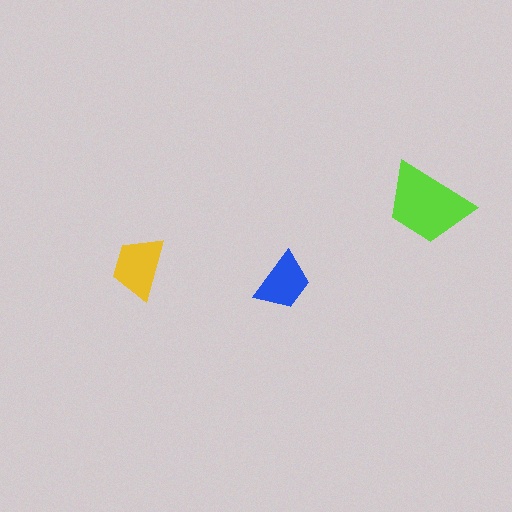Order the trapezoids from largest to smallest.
the lime one, the yellow one, the blue one.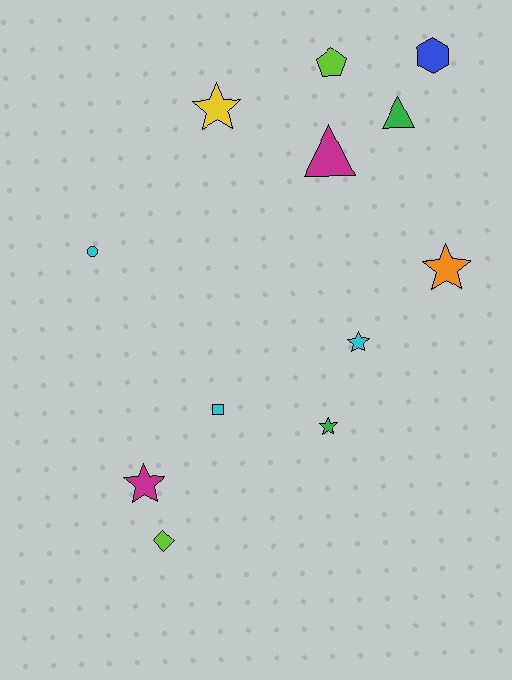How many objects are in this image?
There are 12 objects.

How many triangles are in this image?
There are 2 triangles.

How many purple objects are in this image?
There are no purple objects.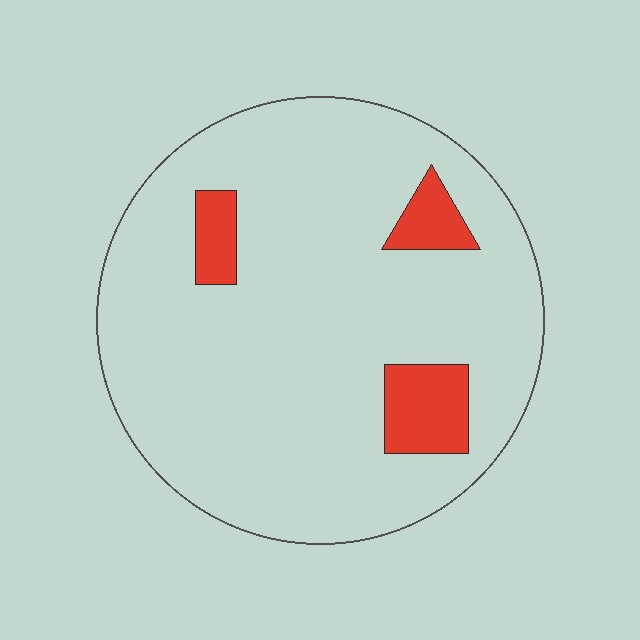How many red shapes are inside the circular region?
3.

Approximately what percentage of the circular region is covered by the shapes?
Approximately 10%.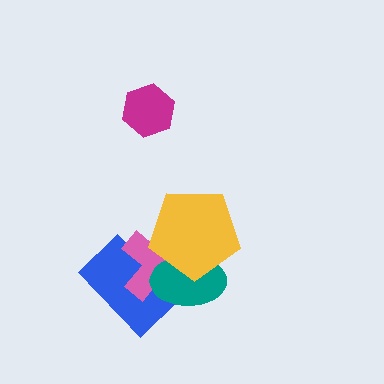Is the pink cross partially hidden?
Yes, it is partially covered by another shape.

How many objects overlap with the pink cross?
3 objects overlap with the pink cross.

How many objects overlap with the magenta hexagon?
0 objects overlap with the magenta hexagon.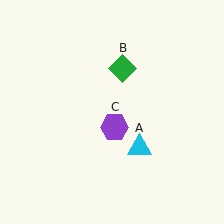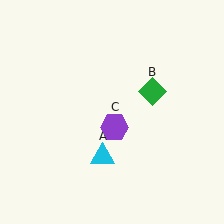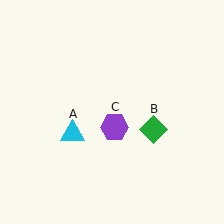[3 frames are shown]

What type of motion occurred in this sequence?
The cyan triangle (object A), green diamond (object B) rotated clockwise around the center of the scene.